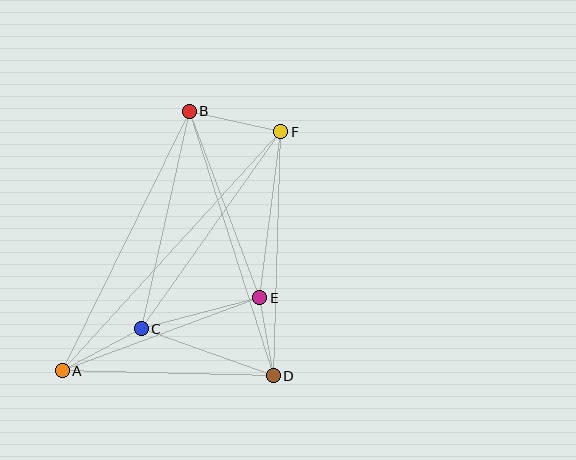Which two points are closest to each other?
Points D and E are closest to each other.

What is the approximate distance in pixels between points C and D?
The distance between C and D is approximately 140 pixels.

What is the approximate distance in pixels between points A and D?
The distance between A and D is approximately 211 pixels.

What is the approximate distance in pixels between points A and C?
The distance between A and C is approximately 90 pixels.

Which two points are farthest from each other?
Points A and F are farthest from each other.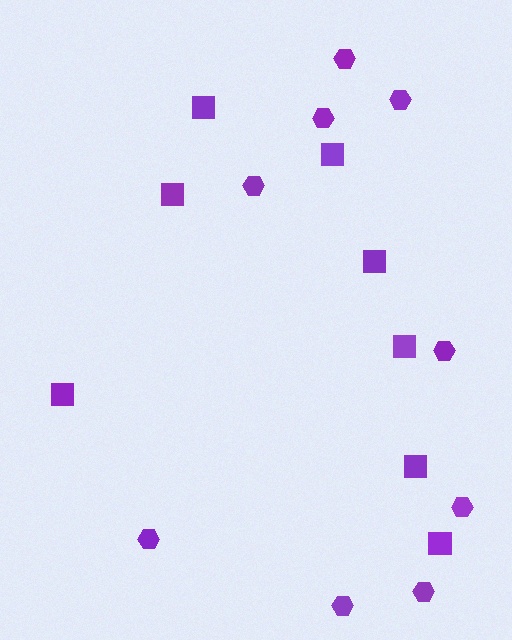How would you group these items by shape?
There are 2 groups: one group of hexagons (9) and one group of squares (8).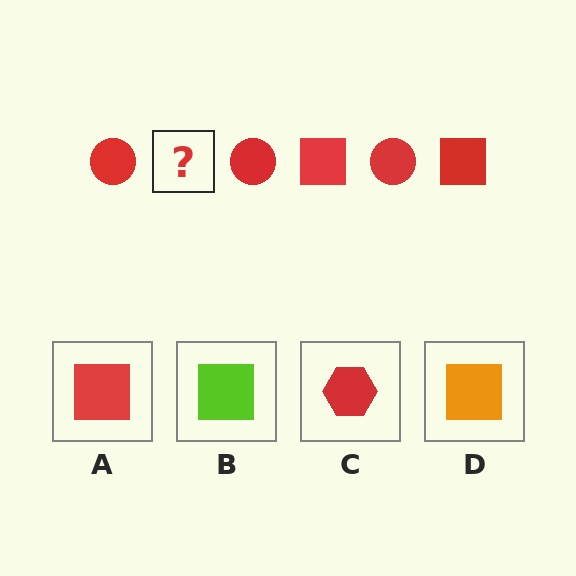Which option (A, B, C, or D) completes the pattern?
A.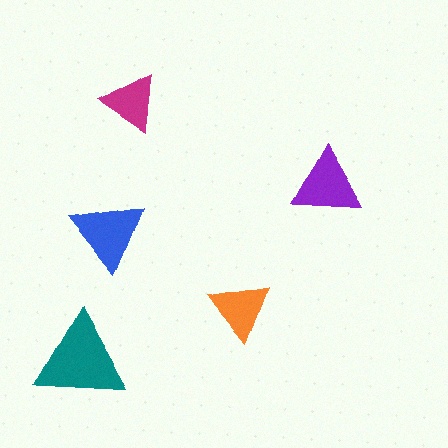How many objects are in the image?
There are 5 objects in the image.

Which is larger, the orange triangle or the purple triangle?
The purple one.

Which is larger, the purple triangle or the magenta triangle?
The purple one.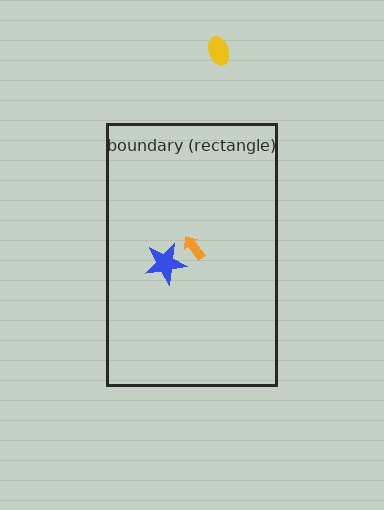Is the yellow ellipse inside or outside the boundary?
Outside.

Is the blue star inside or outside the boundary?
Inside.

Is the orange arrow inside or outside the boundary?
Inside.